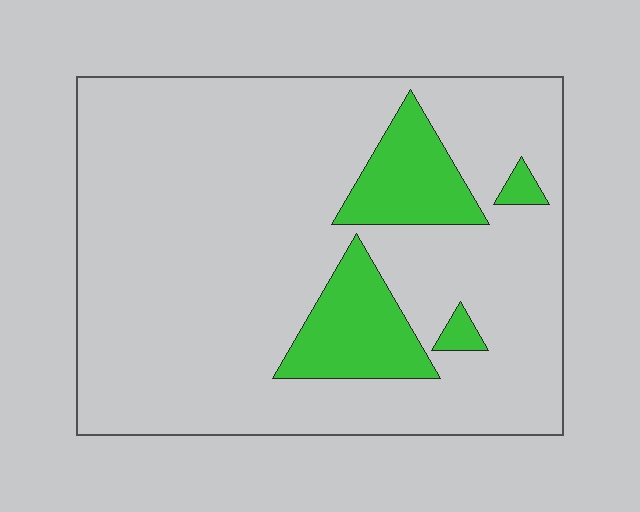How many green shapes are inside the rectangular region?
4.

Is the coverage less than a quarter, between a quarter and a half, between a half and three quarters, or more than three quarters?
Less than a quarter.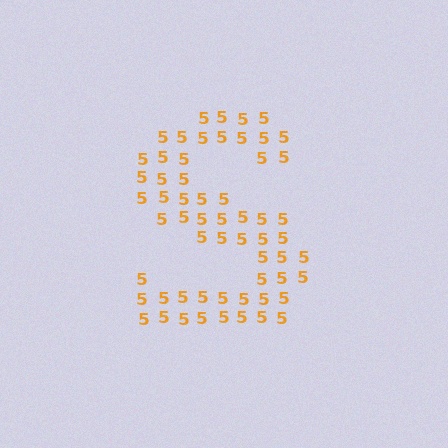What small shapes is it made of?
It is made of small digit 5's.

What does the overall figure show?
The overall figure shows the letter S.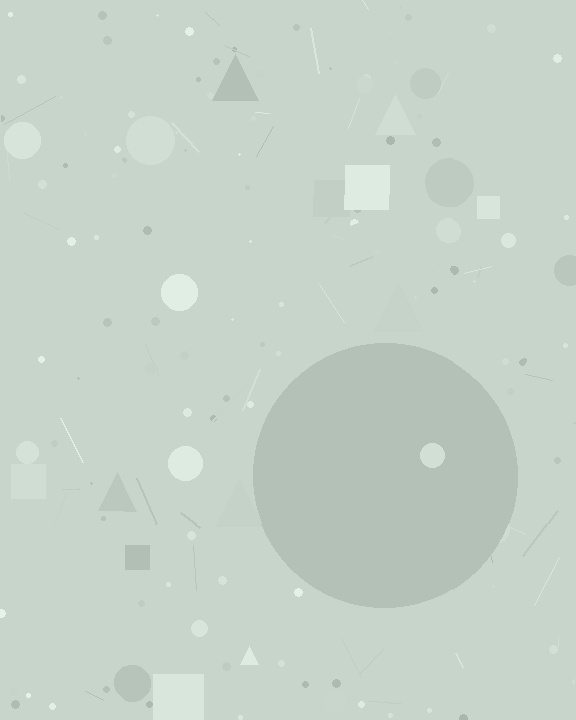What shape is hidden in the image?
A circle is hidden in the image.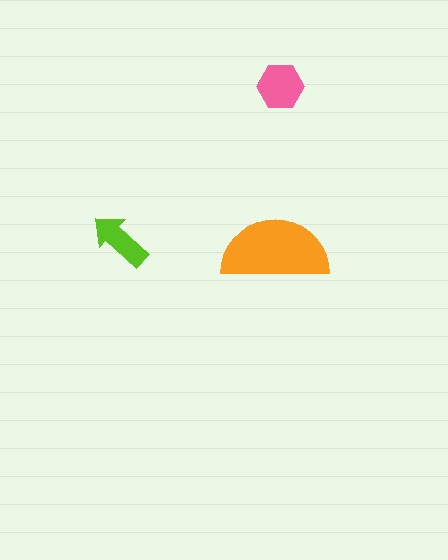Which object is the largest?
The orange semicircle.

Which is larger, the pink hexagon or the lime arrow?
The pink hexagon.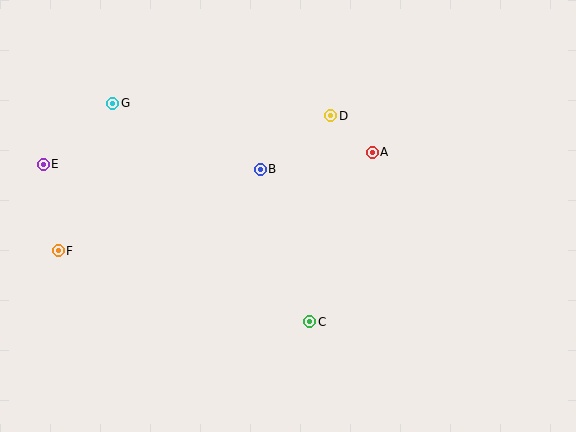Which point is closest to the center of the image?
Point B at (260, 169) is closest to the center.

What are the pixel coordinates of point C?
Point C is at (310, 322).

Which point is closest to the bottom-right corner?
Point C is closest to the bottom-right corner.